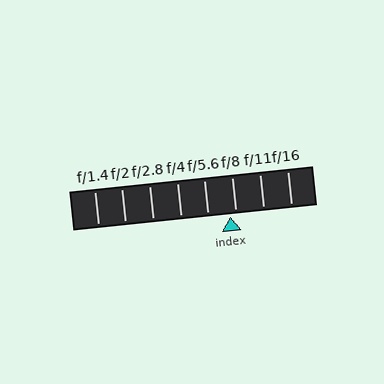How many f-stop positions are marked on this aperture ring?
There are 8 f-stop positions marked.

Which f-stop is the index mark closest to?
The index mark is closest to f/8.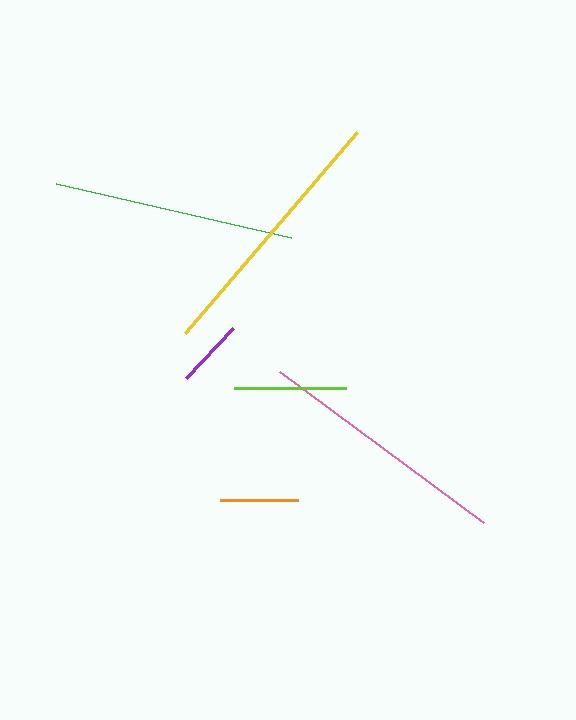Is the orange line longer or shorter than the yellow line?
The yellow line is longer than the orange line.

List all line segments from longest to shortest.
From longest to shortest: yellow, pink, green, lime, orange, purple.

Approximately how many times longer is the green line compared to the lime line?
The green line is approximately 2.1 times the length of the lime line.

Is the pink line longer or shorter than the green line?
The pink line is longer than the green line.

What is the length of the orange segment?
The orange segment is approximately 78 pixels long.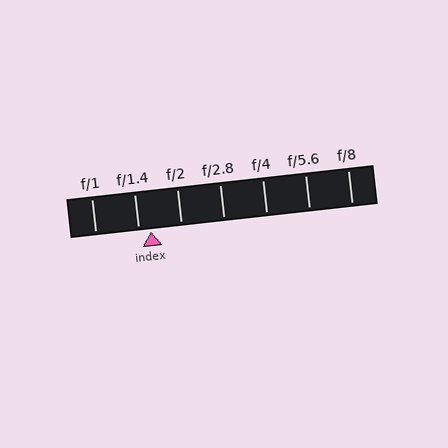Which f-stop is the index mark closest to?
The index mark is closest to f/1.4.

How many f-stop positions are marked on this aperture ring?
There are 7 f-stop positions marked.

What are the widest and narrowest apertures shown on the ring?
The widest aperture shown is f/1 and the narrowest is f/8.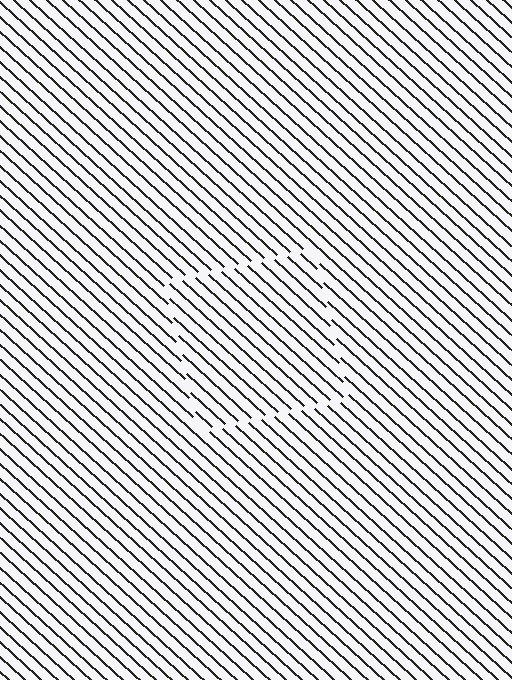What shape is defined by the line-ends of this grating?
An illusory square. The interior of the shape contains the same grating, shifted by half a period — the contour is defined by the phase discontinuity where line-ends from the inner and outer gratings abut.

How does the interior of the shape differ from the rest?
The interior of the shape contains the same grating, shifted by half a period — the contour is defined by the phase discontinuity where line-ends from the inner and outer gratings abut.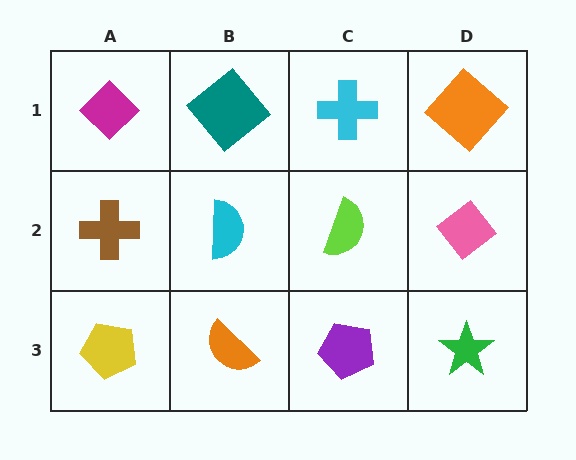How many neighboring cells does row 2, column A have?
3.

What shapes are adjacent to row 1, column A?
A brown cross (row 2, column A), a teal diamond (row 1, column B).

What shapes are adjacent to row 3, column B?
A cyan semicircle (row 2, column B), a yellow pentagon (row 3, column A), a purple pentagon (row 3, column C).